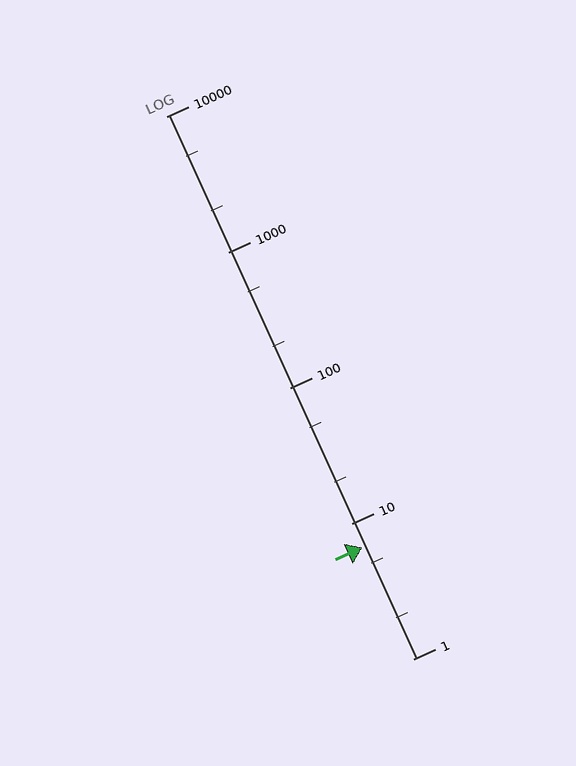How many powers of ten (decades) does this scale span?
The scale spans 4 decades, from 1 to 10000.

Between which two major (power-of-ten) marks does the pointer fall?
The pointer is between 1 and 10.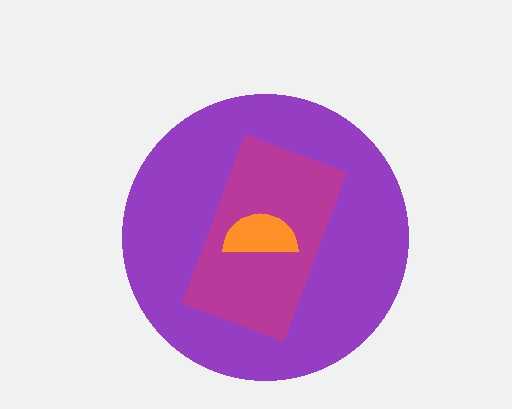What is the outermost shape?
The purple circle.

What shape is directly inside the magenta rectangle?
The orange semicircle.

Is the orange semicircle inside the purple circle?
Yes.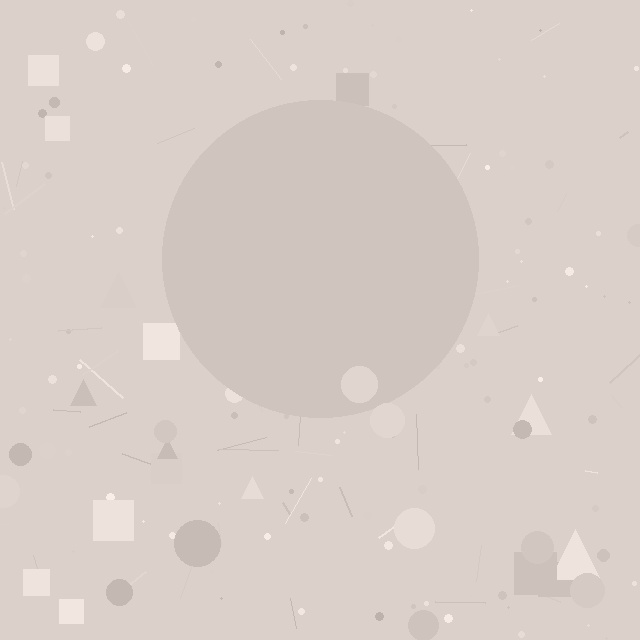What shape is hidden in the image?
A circle is hidden in the image.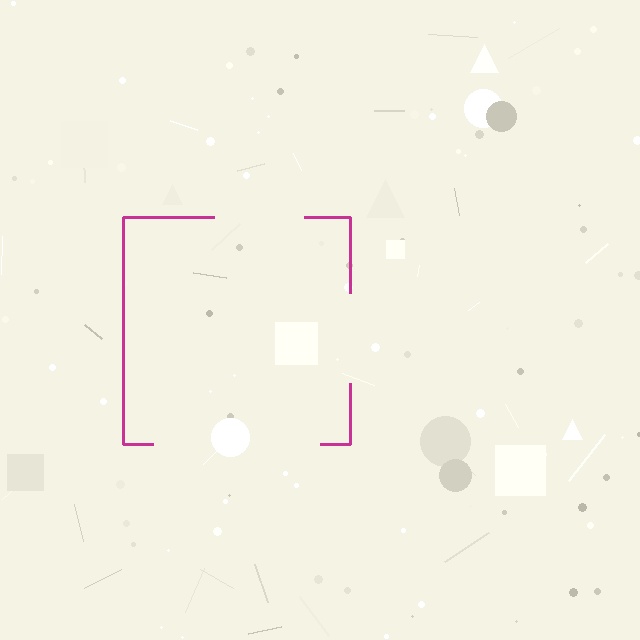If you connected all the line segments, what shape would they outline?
They would outline a square.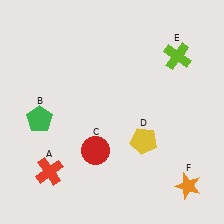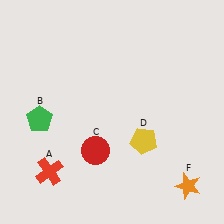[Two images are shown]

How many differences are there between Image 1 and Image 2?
There is 1 difference between the two images.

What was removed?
The lime cross (E) was removed in Image 2.